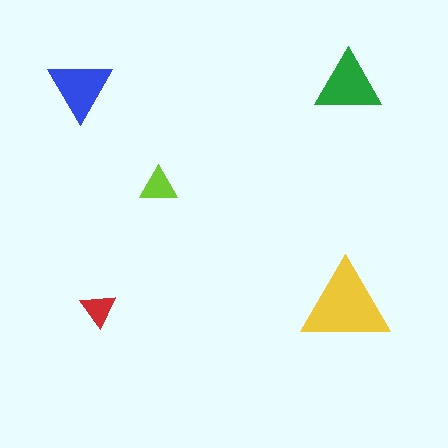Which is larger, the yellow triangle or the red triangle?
The yellow one.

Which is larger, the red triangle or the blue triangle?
The blue one.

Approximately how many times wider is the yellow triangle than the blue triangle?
About 1.5 times wider.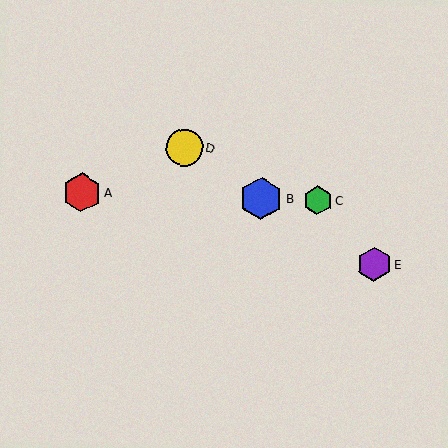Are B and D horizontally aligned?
No, B is at y≈199 and D is at y≈148.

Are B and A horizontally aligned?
Yes, both are at y≈199.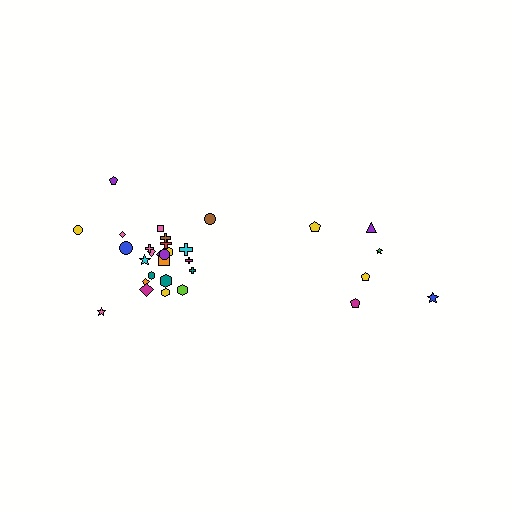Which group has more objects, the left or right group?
The left group.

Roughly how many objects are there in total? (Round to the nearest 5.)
Roughly 30 objects in total.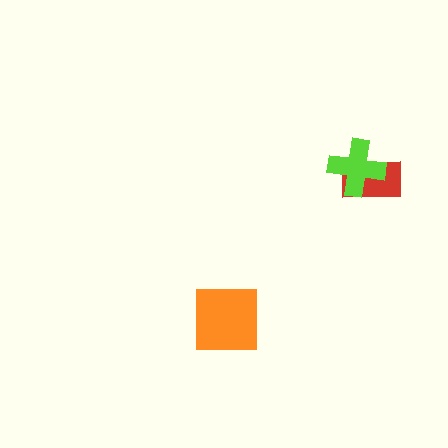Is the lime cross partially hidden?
No, no other shape covers it.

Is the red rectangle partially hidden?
Yes, it is partially covered by another shape.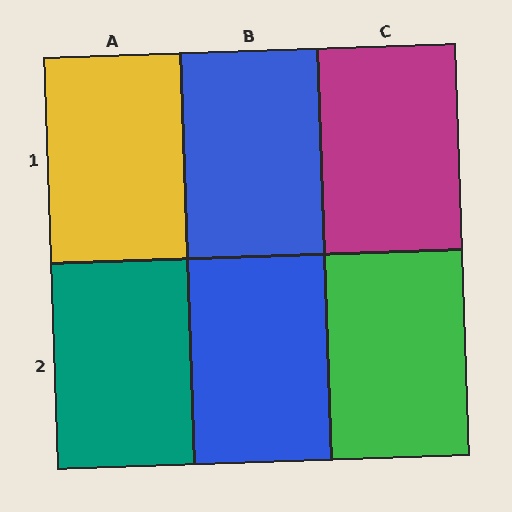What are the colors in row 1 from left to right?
Yellow, blue, magenta.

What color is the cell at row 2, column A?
Teal.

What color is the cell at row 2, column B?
Blue.